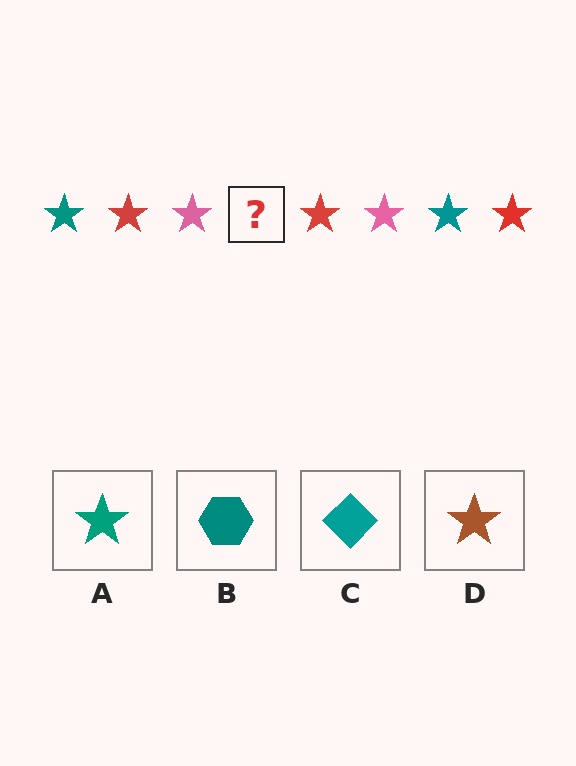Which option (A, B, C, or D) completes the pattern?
A.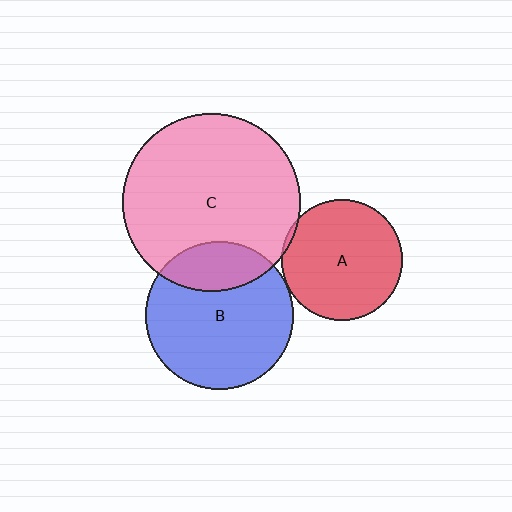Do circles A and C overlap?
Yes.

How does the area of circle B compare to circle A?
Approximately 1.5 times.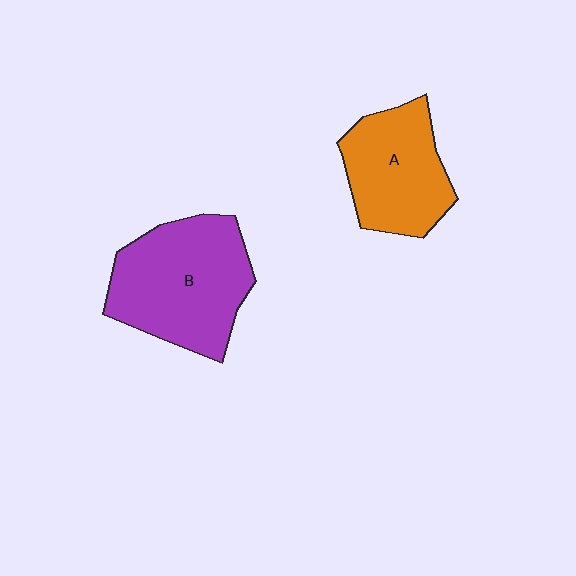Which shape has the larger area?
Shape B (purple).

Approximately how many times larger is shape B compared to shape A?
Approximately 1.3 times.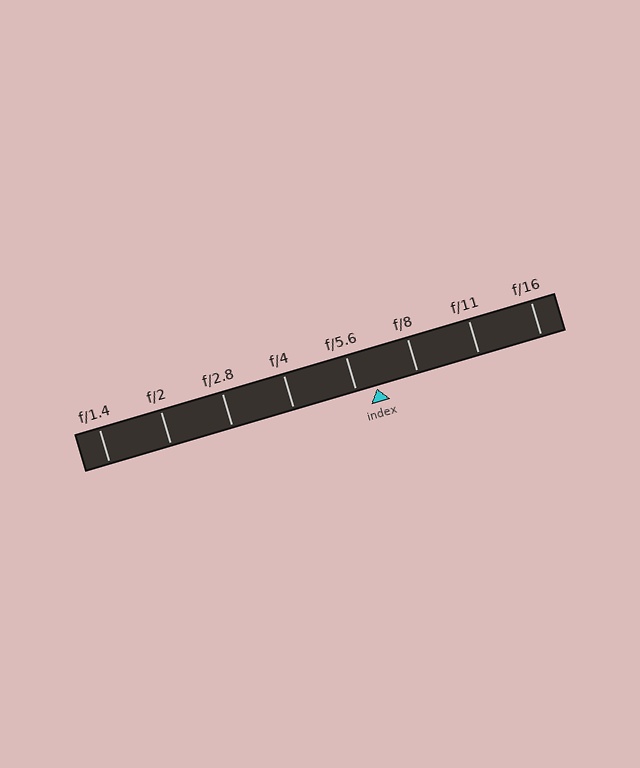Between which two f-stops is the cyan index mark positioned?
The index mark is between f/5.6 and f/8.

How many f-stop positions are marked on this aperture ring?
There are 8 f-stop positions marked.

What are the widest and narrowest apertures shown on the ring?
The widest aperture shown is f/1.4 and the narrowest is f/16.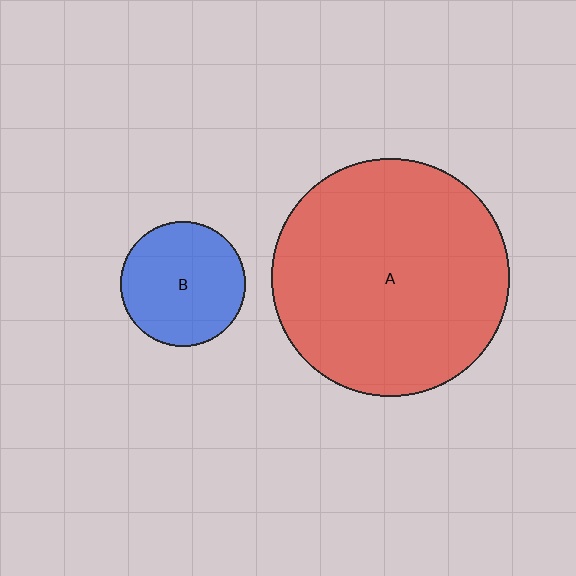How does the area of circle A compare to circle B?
Approximately 3.6 times.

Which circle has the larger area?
Circle A (red).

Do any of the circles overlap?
No, none of the circles overlap.